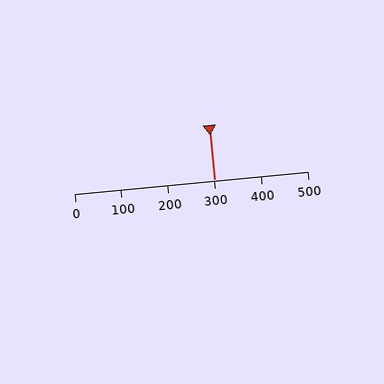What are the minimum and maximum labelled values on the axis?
The axis runs from 0 to 500.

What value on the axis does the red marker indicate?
The marker indicates approximately 300.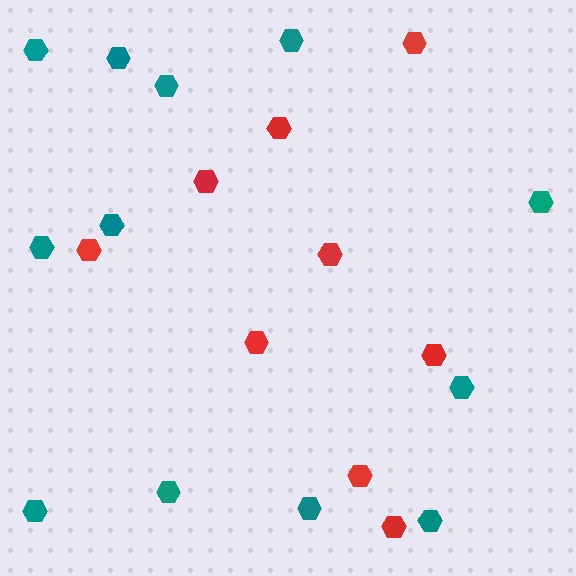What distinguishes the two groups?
There are 2 groups: one group of red hexagons (9) and one group of teal hexagons (12).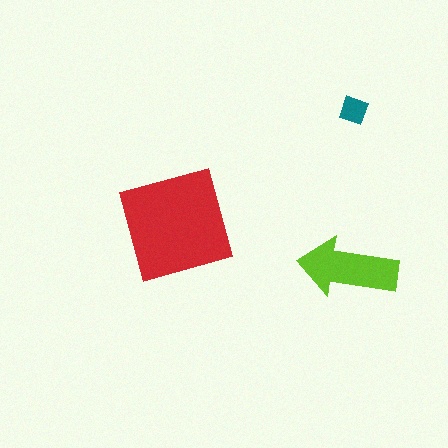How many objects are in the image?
There are 3 objects in the image.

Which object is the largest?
The red square.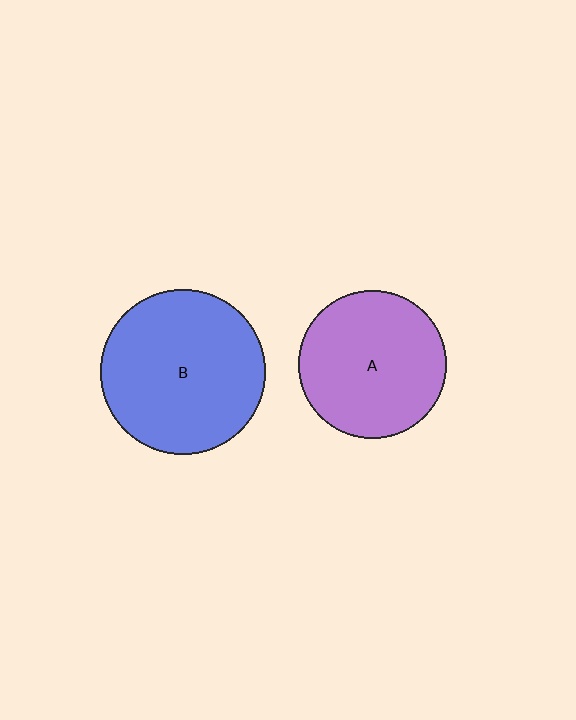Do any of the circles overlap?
No, none of the circles overlap.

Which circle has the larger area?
Circle B (blue).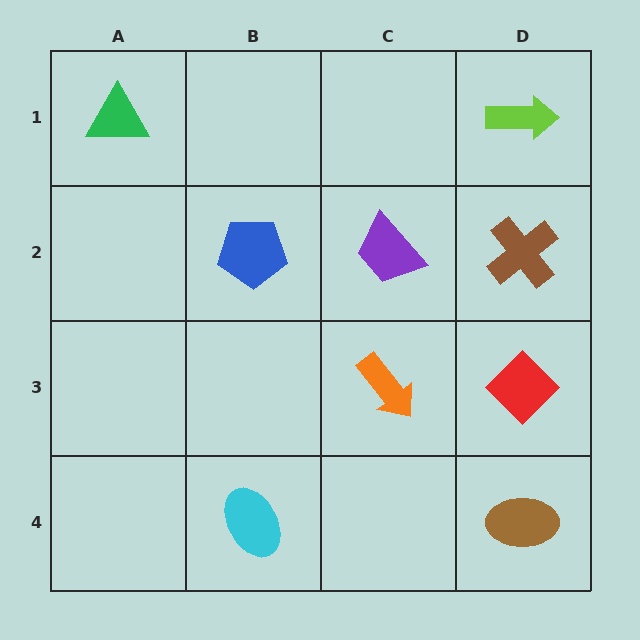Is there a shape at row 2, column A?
No, that cell is empty.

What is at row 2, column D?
A brown cross.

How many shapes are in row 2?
3 shapes.